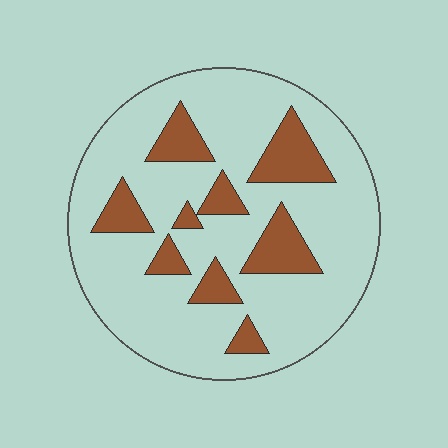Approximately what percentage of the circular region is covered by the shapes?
Approximately 20%.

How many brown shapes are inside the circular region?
9.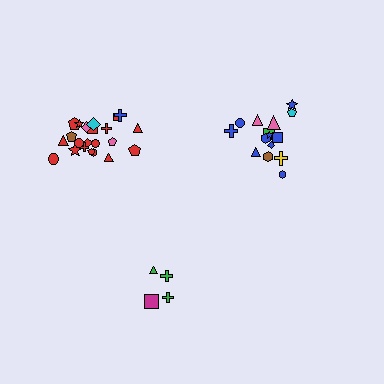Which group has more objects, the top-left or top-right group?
The top-left group.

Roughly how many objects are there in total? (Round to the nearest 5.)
Roughly 40 objects in total.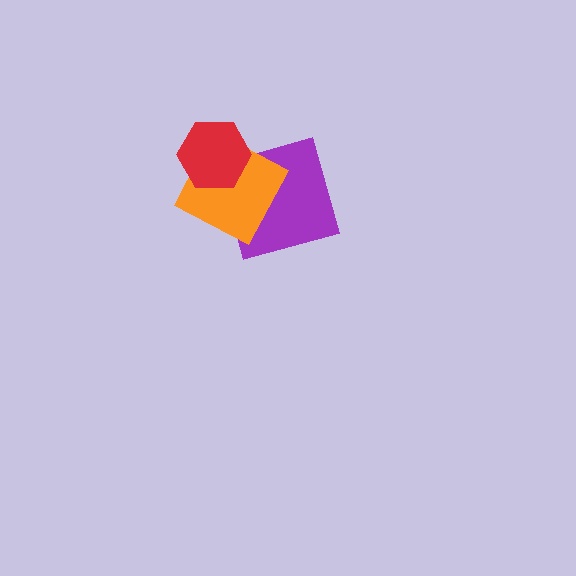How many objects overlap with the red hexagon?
2 objects overlap with the red hexagon.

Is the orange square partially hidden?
Yes, it is partially covered by another shape.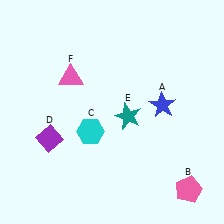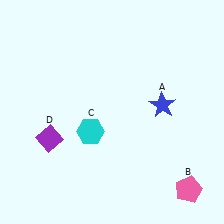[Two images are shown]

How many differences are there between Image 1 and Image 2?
There are 2 differences between the two images.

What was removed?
The pink triangle (F), the teal star (E) were removed in Image 2.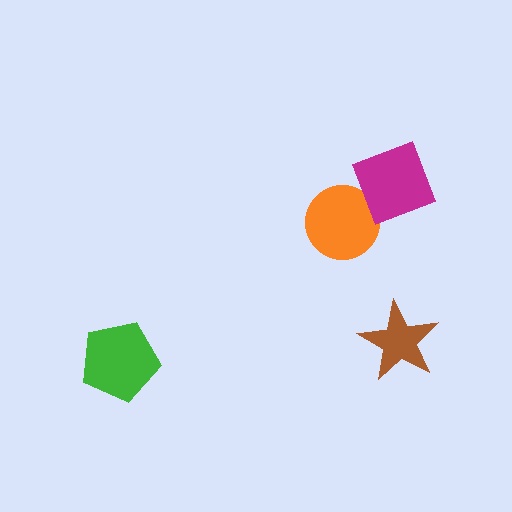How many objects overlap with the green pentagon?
0 objects overlap with the green pentagon.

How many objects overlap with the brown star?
0 objects overlap with the brown star.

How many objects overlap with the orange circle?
1 object overlaps with the orange circle.